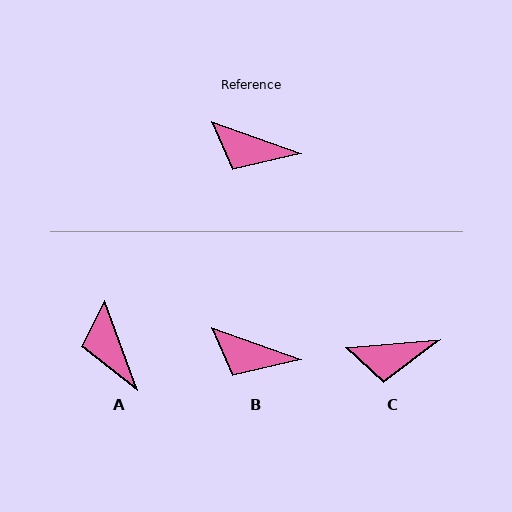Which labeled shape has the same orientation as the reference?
B.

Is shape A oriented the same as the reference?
No, it is off by about 50 degrees.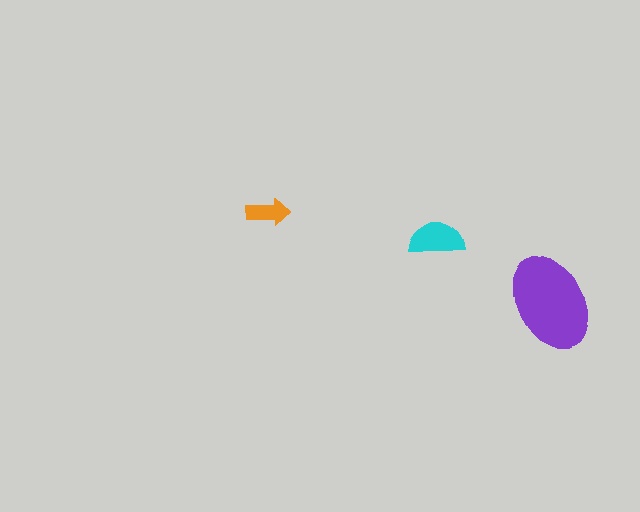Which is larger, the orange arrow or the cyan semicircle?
The cyan semicircle.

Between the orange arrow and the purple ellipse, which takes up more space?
The purple ellipse.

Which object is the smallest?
The orange arrow.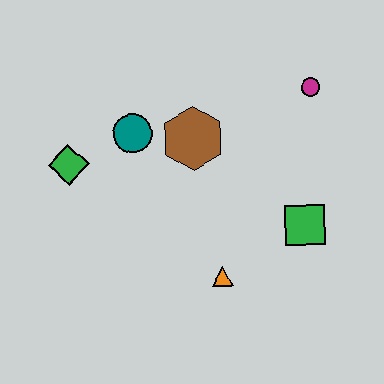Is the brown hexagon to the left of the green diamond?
No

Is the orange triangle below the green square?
Yes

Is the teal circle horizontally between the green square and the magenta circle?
No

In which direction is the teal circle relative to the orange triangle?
The teal circle is above the orange triangle.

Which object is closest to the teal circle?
The brown hexagon is closest to the teal circle.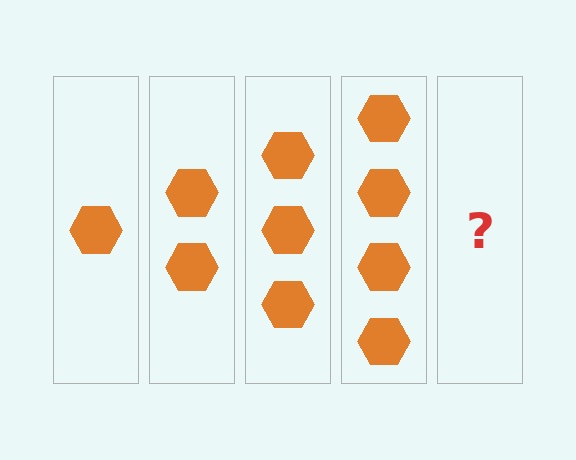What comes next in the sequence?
The next element should be 5 hexagons.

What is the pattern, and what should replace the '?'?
The pattern is that each step adds one more hexagon. The '?' should be 5 hexagons.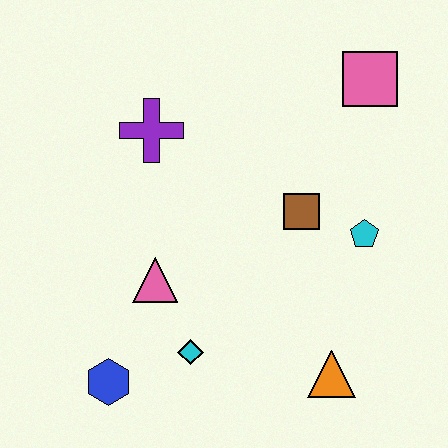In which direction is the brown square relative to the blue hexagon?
The brown square is to the right of the blue hexagon.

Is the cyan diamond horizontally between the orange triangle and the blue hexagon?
Yes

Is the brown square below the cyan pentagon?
No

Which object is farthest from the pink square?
The blue hexagon is farthest from the pink square.